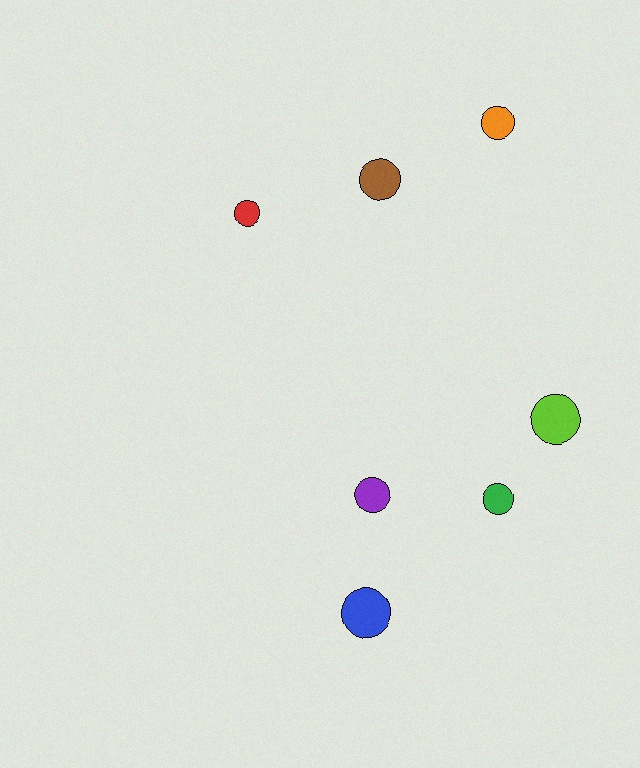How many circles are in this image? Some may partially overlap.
There are 7 circles.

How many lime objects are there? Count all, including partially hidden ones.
There is 1 lime object.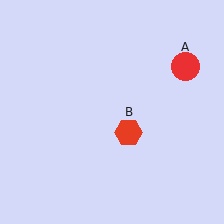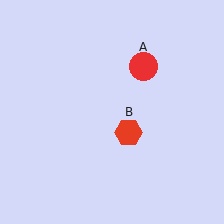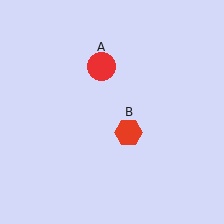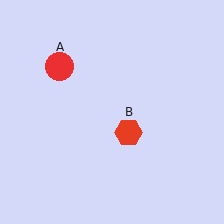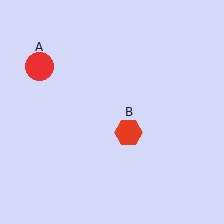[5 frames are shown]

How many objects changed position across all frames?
1 object changed position: red circle (object A).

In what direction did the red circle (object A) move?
The red circle (object A) moved left.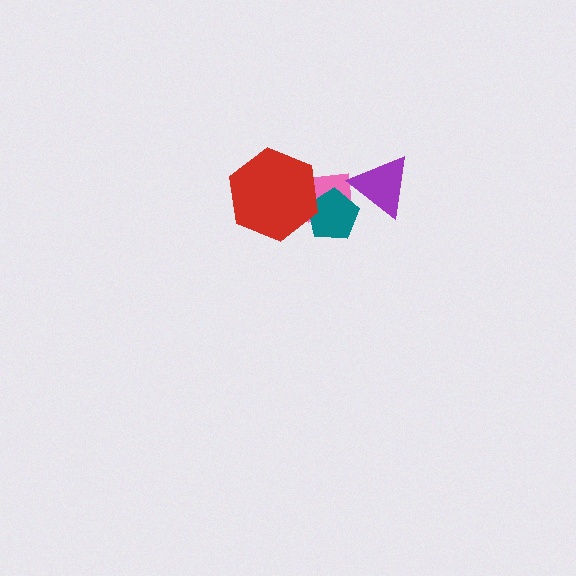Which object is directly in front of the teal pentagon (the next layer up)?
The purple triangle is directly in front of the teal pentagon.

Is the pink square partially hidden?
Yes, it is partially covered by another shape.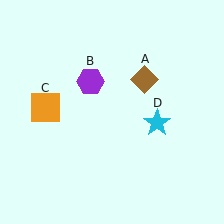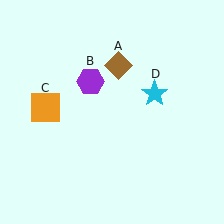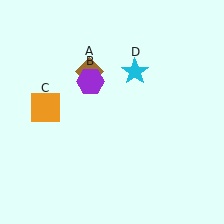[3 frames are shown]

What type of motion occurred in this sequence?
The brown diamond (object A), cyan star (object D) rotated counterclockwise around the center of the scene.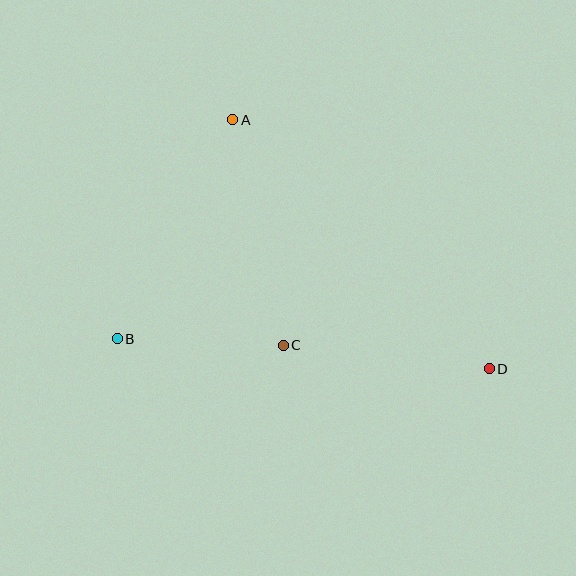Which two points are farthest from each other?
Points B and D are farthest from each other.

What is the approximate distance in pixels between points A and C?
The distance between A and C is approximately 231 pixels.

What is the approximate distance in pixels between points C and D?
The distance between C and D is approximately 208 pixels.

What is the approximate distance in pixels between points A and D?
The distance between A and D is approximately 358 pixels.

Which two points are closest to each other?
Points B and C are closest to each other.